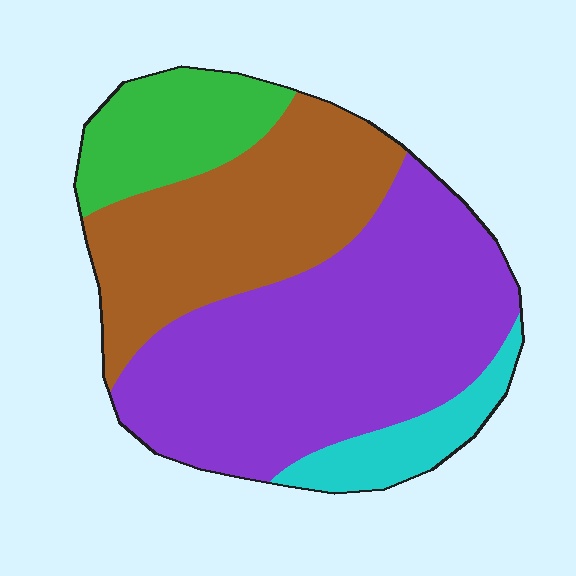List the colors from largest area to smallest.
From largest to smallest: purple, brown, green, cyan.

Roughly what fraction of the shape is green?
Green covers 14% of the shape.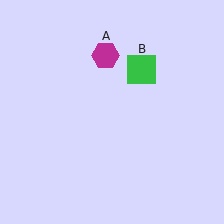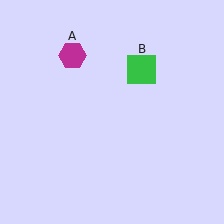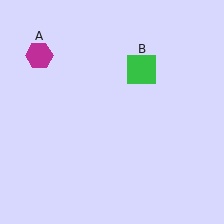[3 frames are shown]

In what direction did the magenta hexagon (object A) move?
The magenta hexagon (object A) moved left.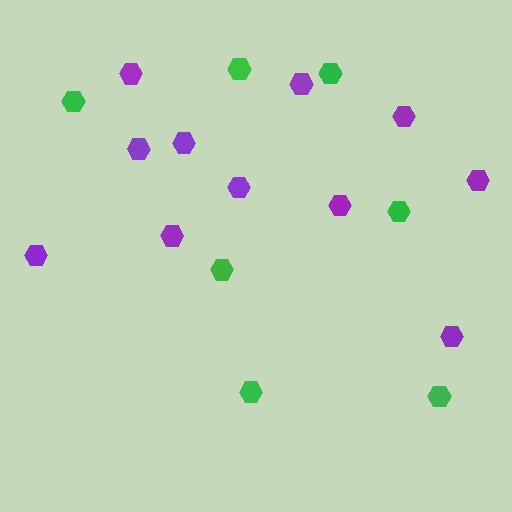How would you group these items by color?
There are 2 groups: one group of purple hexagons (11) and one group of green hexagons (7).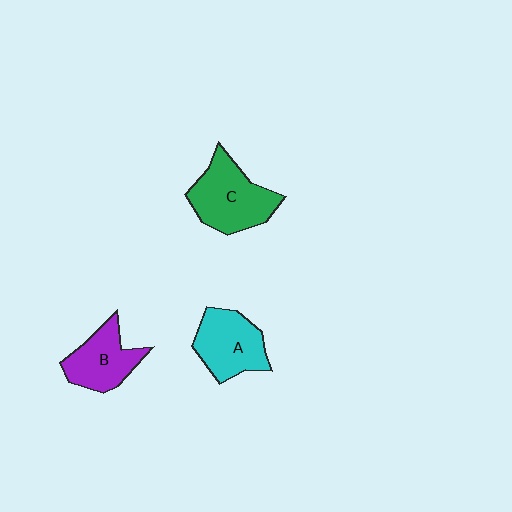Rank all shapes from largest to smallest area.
From largest to smallest: C (green), A (cyan), B (purple).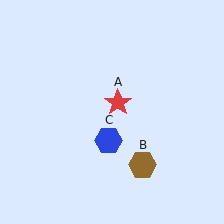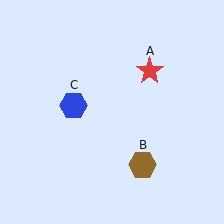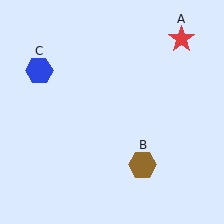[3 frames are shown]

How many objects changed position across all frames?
2 objects changed position: red star (object A), blue hexagon (object C).